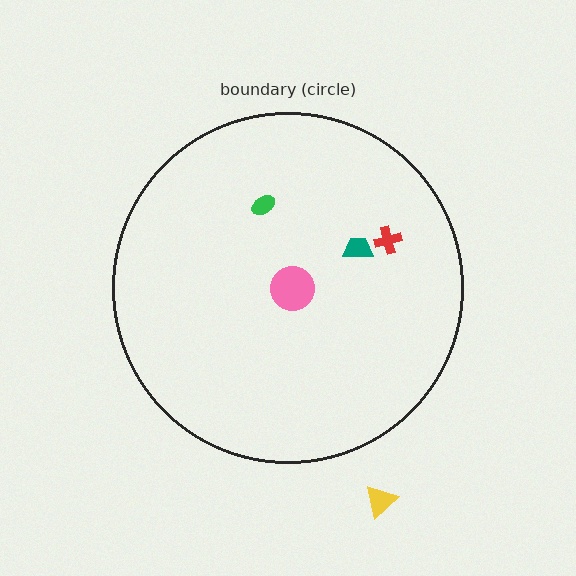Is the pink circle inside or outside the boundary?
Inside.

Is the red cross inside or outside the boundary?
Inside.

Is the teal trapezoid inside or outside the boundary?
Inside.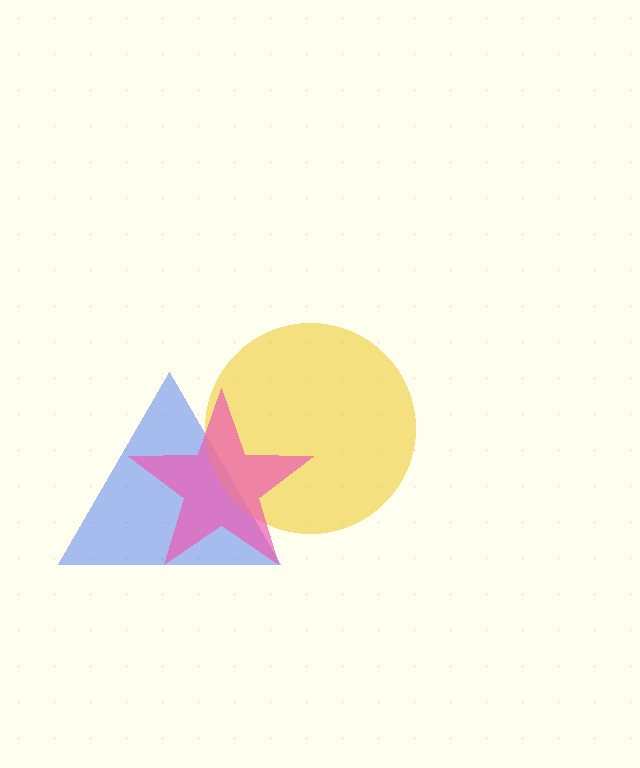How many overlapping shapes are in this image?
There are 3 overlapping shapes in the image.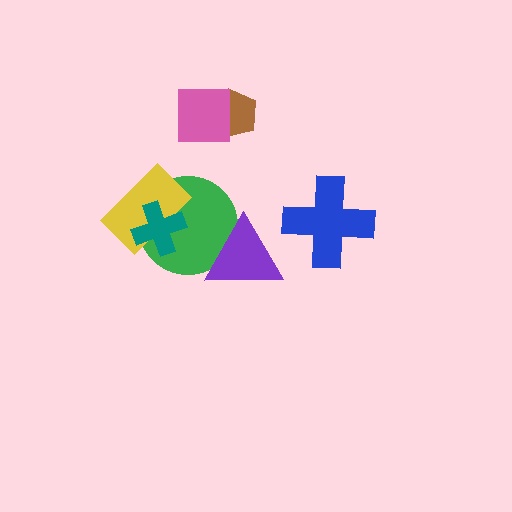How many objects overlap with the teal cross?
2 objects overlap with the teal cross.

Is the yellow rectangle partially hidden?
Yes, it is partially covered by another shape.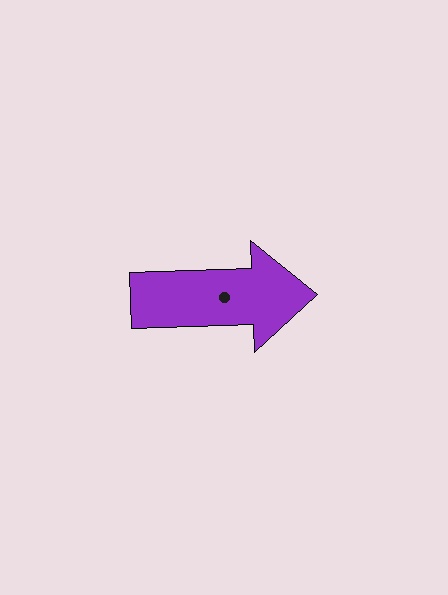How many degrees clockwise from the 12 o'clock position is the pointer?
Approximately 88 degrees.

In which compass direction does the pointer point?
East.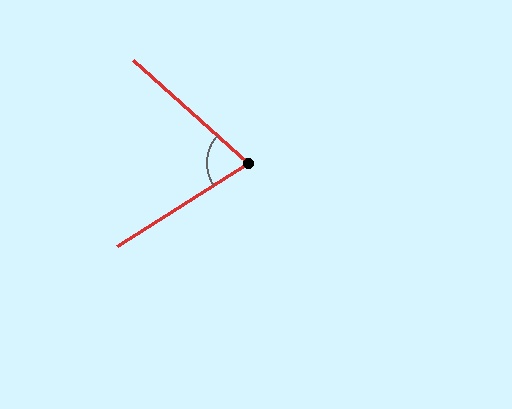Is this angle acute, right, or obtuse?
It is acute.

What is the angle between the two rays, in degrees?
Approximately 74 degrees.